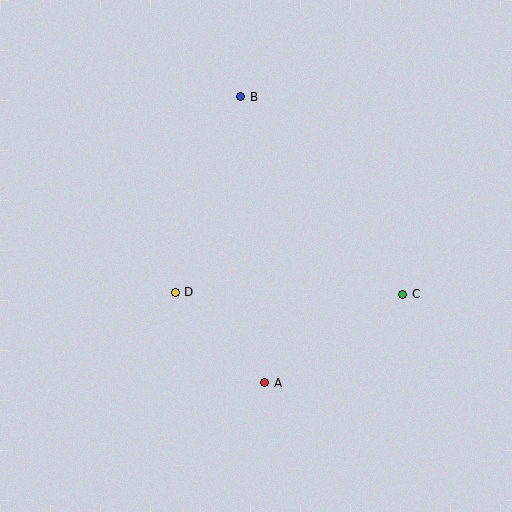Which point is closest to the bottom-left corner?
Point D is closest to the bottom-left corner.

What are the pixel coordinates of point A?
Point A is at (265, 383).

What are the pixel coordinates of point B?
Point B is at (241, 97).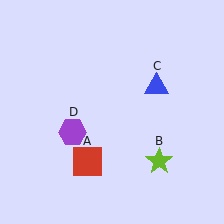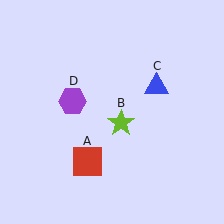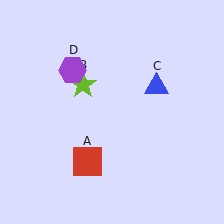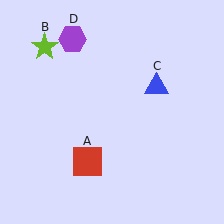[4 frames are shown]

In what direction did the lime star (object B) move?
The lime star (object B) moved up and to the left.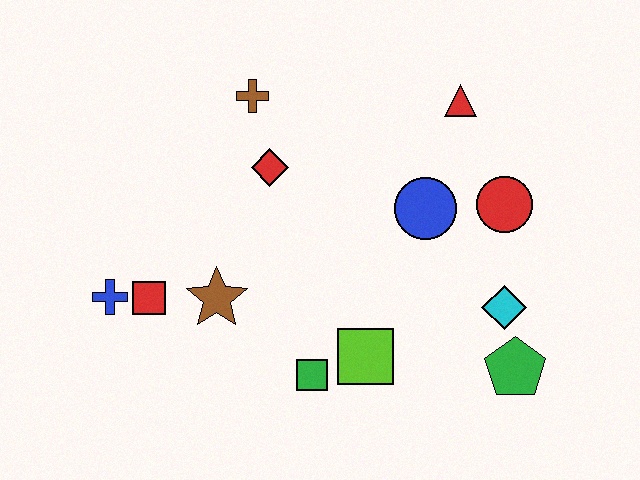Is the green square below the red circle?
Yes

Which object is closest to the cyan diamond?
The green pentagon is closest to the cyan diamond.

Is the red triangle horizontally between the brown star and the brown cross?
No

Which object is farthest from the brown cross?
The green pentagon is farthest from the brown cross.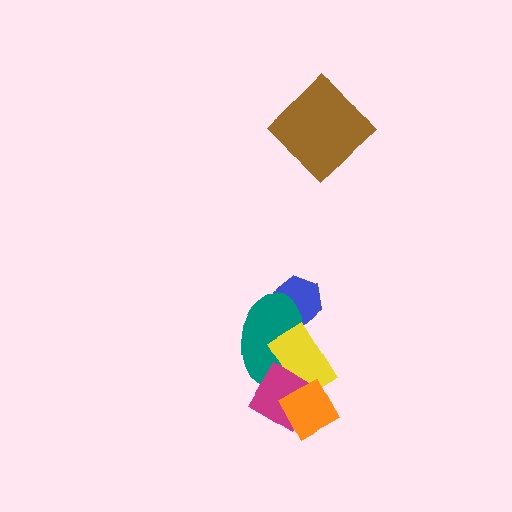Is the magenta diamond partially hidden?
Yes, it is partially covered by another shape.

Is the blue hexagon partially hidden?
Yes, it is partially covered by another shape.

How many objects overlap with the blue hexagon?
1 object overlaps with the blue hexagon.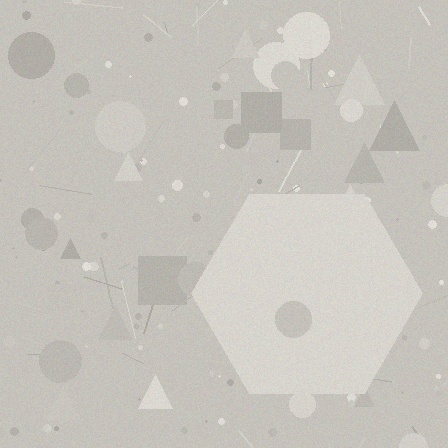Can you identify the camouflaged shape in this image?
The camouflaged shape is a hexagon.